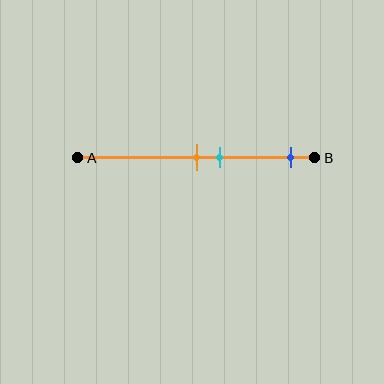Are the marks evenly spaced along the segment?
No, the marks are not evenly spaced.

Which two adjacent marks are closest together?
The orange and cyan marks are the closest adjacent pair.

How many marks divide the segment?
There are 3 marks dividing the segment.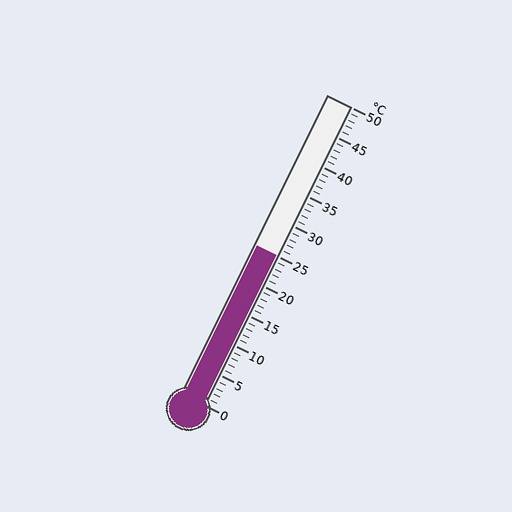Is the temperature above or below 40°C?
The temperature is below 40°C.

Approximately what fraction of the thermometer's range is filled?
The thermometer is filled to approximately 50% of its range.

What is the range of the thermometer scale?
The thermometer scale ranges from 0°C to 50°C.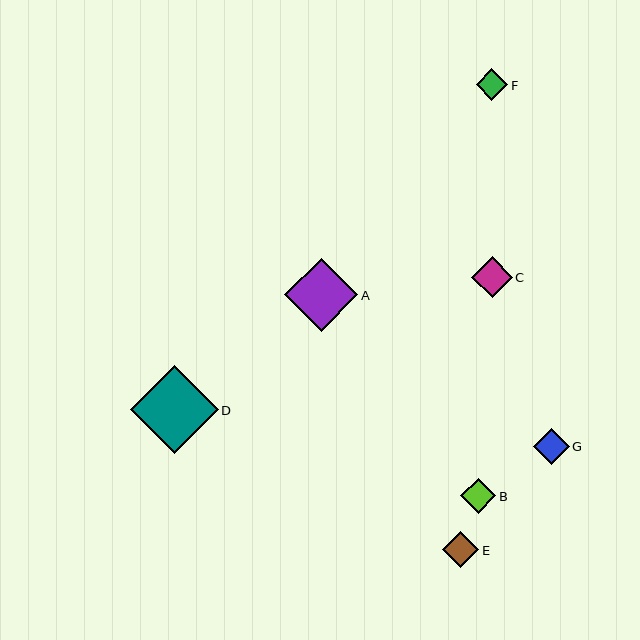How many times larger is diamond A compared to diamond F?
Diamond A is approximately 2.3 times the size of diamond F.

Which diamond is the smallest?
Diamond F is the smallest with a size of approximately 32 pixels.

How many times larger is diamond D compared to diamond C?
Diamond D is approximately 2.2 times the size of diamond C.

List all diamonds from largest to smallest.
From largest to smallest: D, A, C, E, G, B, F.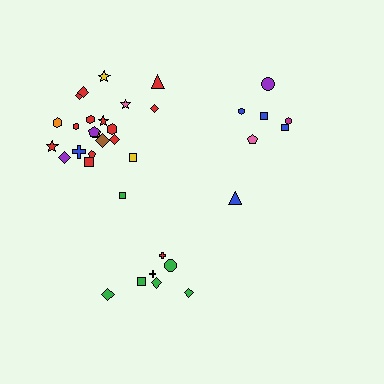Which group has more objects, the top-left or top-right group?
The top-left group.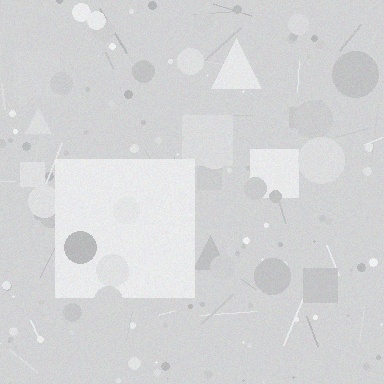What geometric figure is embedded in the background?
A square is embedded in the background.